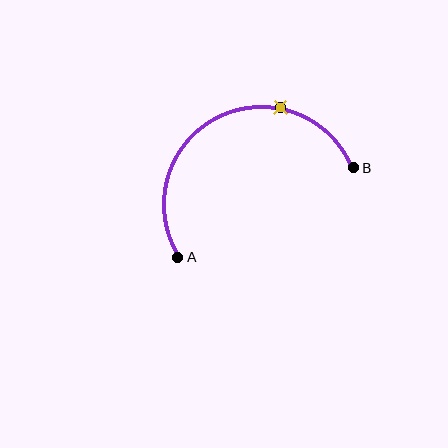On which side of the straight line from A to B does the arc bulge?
The arc bulges above the straight line connecting A and B.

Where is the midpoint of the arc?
The arc midpoint is the point on the curve farthest from the straight line joining A and B. It sits above that line.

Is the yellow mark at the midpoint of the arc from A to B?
No. The yellow mark lies on the arc but is closer to endpoint B. The arc midpoint would be at the point on the curve equidistant along the arc from both A and B.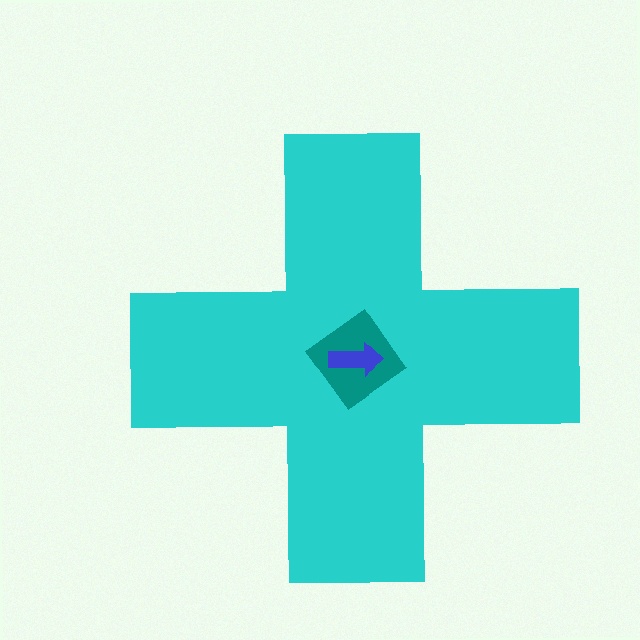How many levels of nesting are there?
3.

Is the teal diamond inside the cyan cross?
Yes.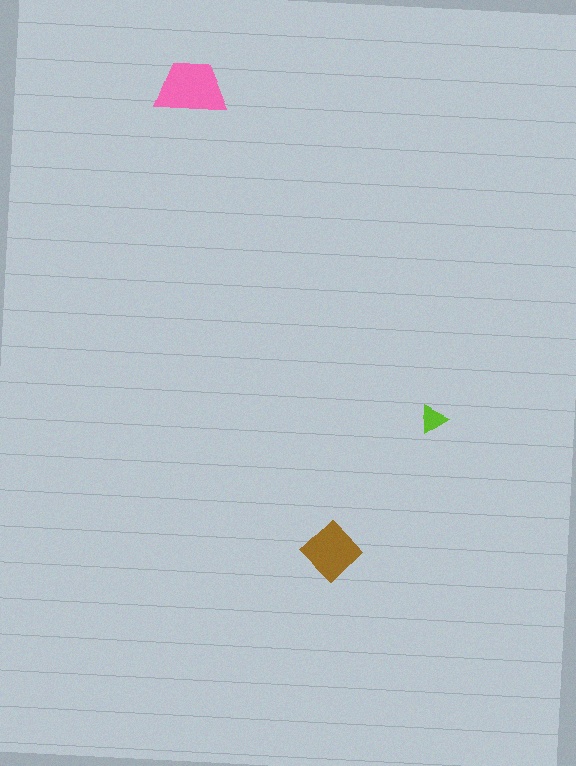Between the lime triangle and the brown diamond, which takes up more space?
The brown diamond.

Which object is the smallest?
The lime triangle.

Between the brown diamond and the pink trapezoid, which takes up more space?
The pink trapezoid.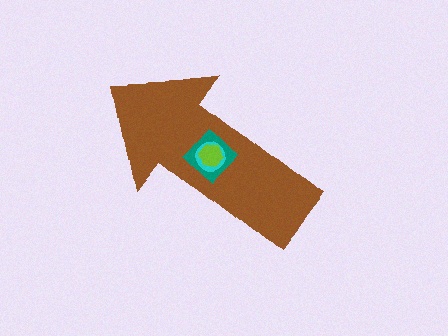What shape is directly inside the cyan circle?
The lime hexagon.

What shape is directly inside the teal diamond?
The cyan circle.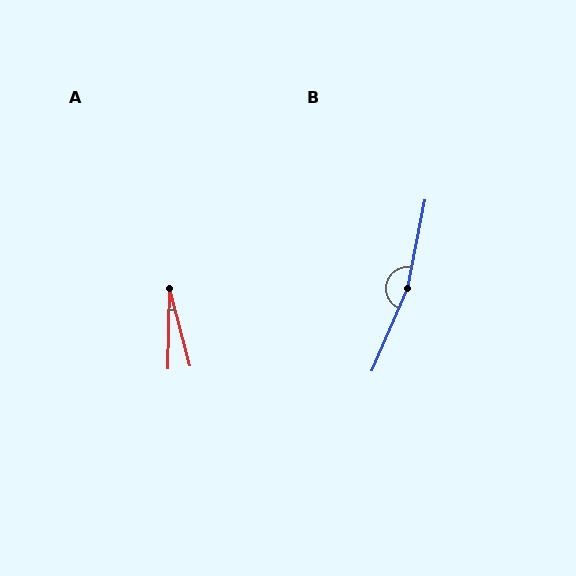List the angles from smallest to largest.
A (16°), B (168°).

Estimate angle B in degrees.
Approximately 168 degrees.